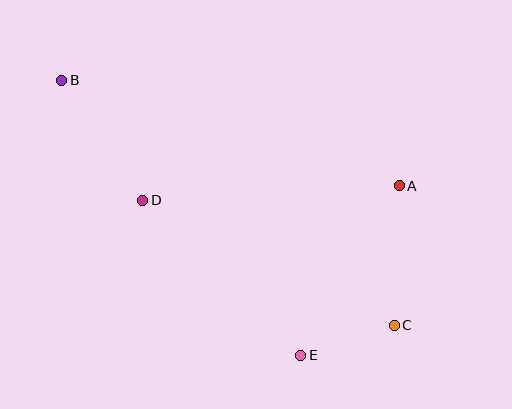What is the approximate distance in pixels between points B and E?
The distance between B and E is approximately 364 pixels.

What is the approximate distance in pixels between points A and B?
The distance between A and B is approximately 354 pixels.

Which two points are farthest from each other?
Points B and C are farthest from each other.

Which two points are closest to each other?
Points C and E are closest to each other.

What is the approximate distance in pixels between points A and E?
The distance between A and E is approximately 196 pixels.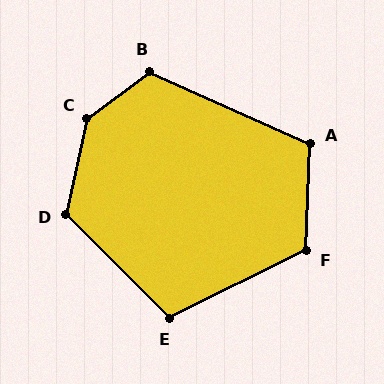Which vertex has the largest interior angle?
C, at approximately 140 degrees.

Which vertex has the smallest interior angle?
E, at approximately 109 degrees.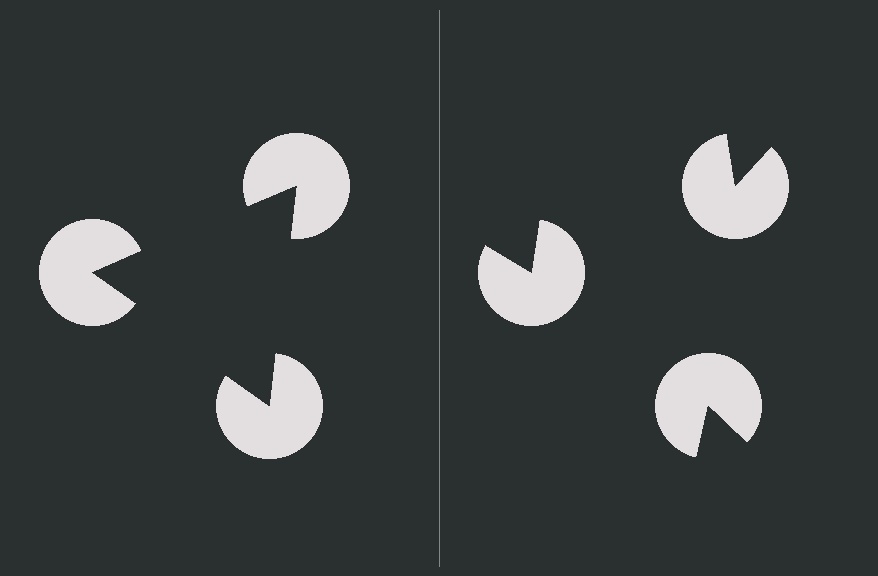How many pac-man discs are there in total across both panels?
6 — 3 on each side.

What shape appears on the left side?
An illusory triangle.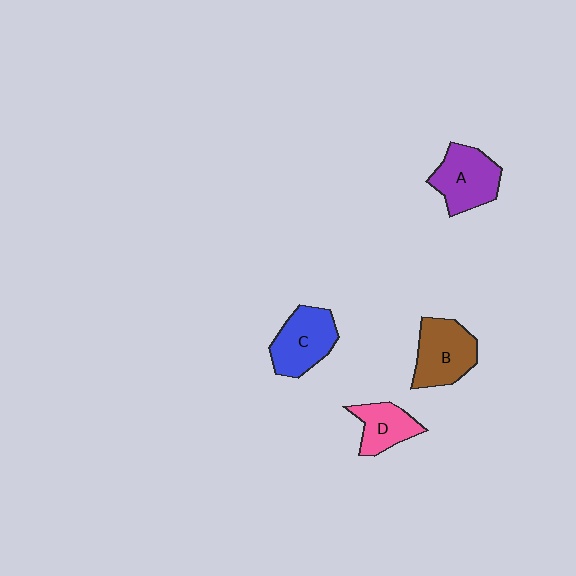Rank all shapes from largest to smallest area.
From largest to smallest: B (brown), C (blue), A (purple), D (pink).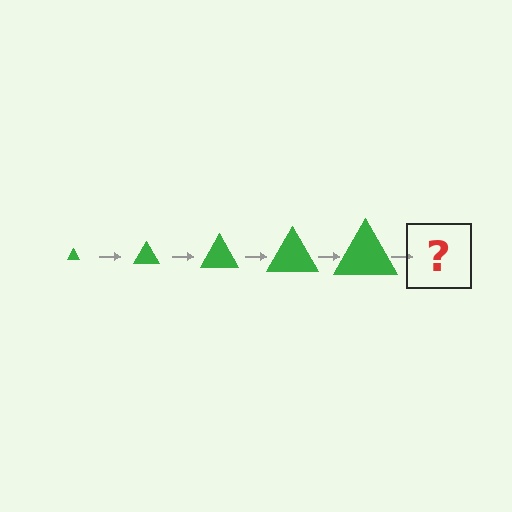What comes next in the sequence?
The next element should be a green triangle, larger than the previous one.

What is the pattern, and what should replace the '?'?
The pattern is that the triangle gets progressively larger each step. The '?' should be a green triangle, larger than the previous one.